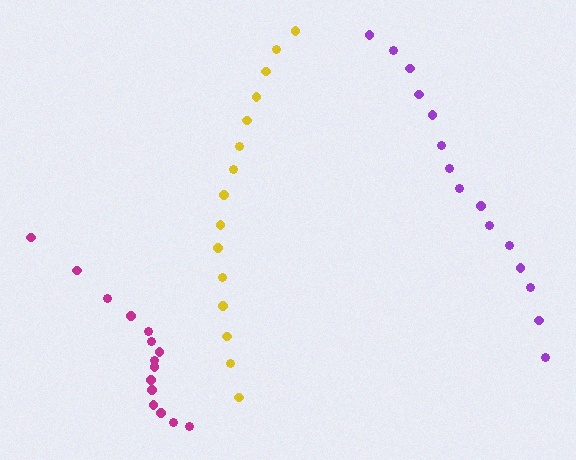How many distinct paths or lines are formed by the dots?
There are 3 distinct paths.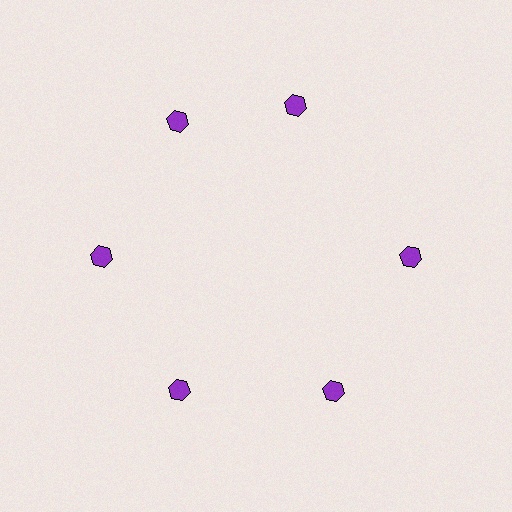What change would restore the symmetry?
The symmetry would be restored by rotating it back into even spacing with its neighbors so that all 6 hexagons sit at equal angles and equal distance from the center.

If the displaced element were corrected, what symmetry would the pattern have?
It would have 6-fold rotational symmetry — the pattern would map onto itself every 60 degrees.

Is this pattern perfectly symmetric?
No. The 6 purple hexagons are arranged in a ring, but one element near the 1 o'clock position is rotated out of alignment along the ring, breaking the 6-fold rotational symmetry.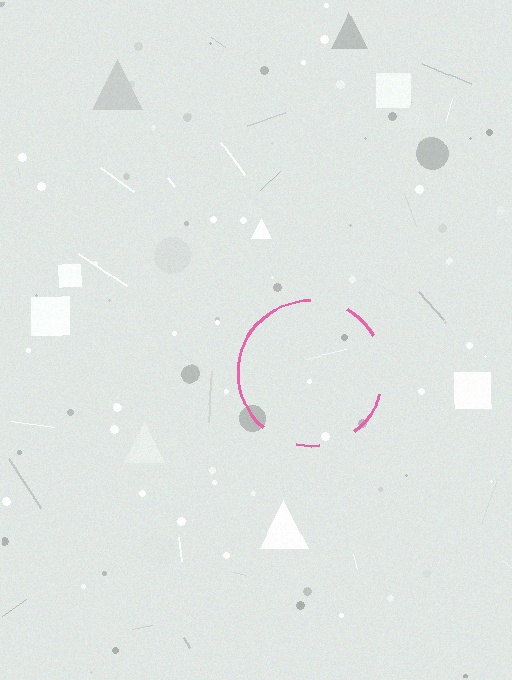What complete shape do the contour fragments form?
The contour fragments form a circle.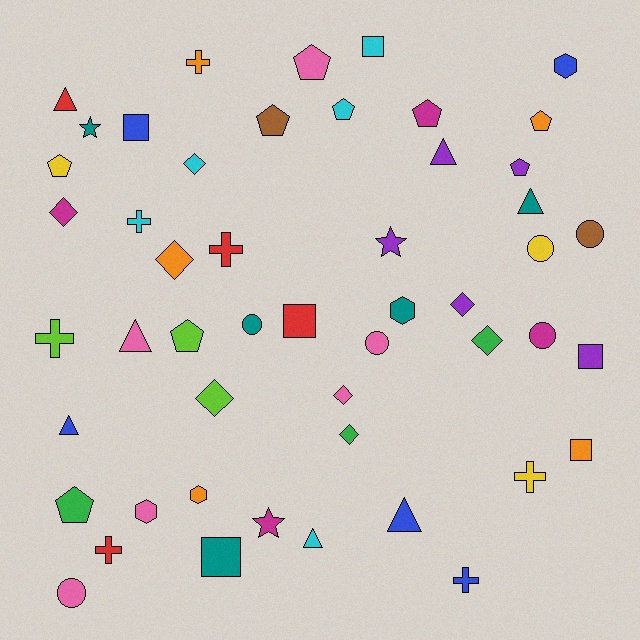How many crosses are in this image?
There are 7 crosses.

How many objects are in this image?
There are 50 objects.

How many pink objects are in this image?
There are 6 pink objects.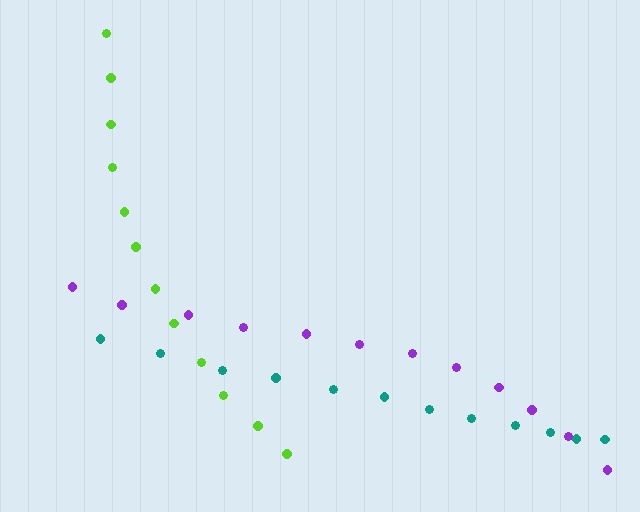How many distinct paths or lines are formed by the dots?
There are 3 distinct paths.